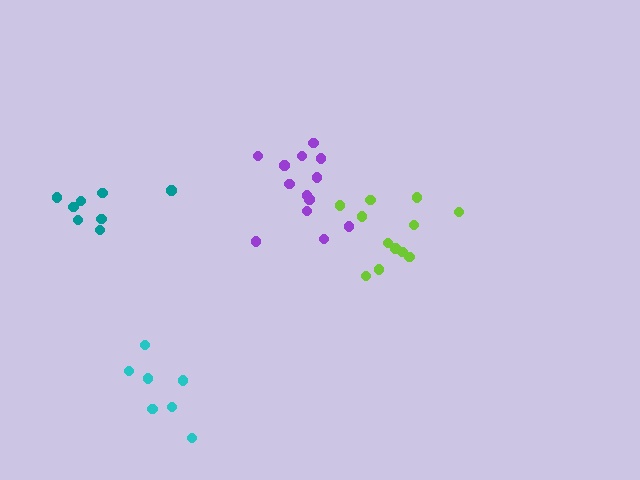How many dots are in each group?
Group 1: 8 dots, Group 2: 12 dots, Group 3: 13 dots, Group 4: 7 dots (40 total).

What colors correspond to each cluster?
The clusters are colored: teal, lime, purple, cyan.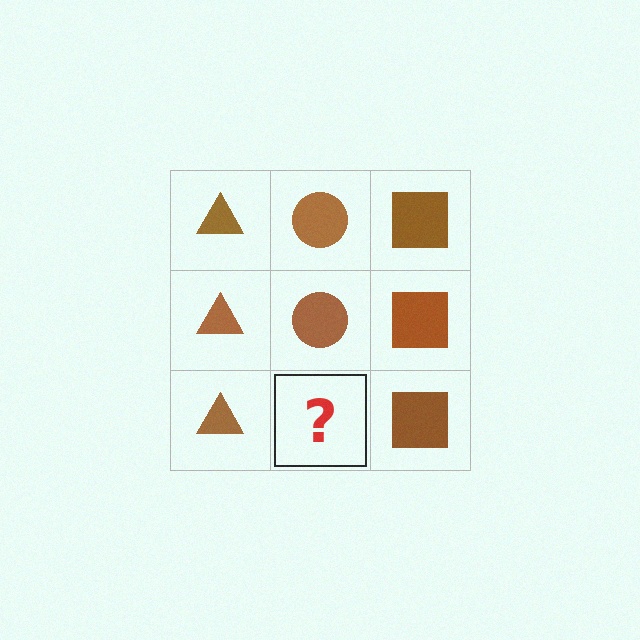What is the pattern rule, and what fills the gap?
The rule is that each column has a consistent shape. The gap should be filled with a brown circle.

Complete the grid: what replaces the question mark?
The question mark should be replaced with a brown circle.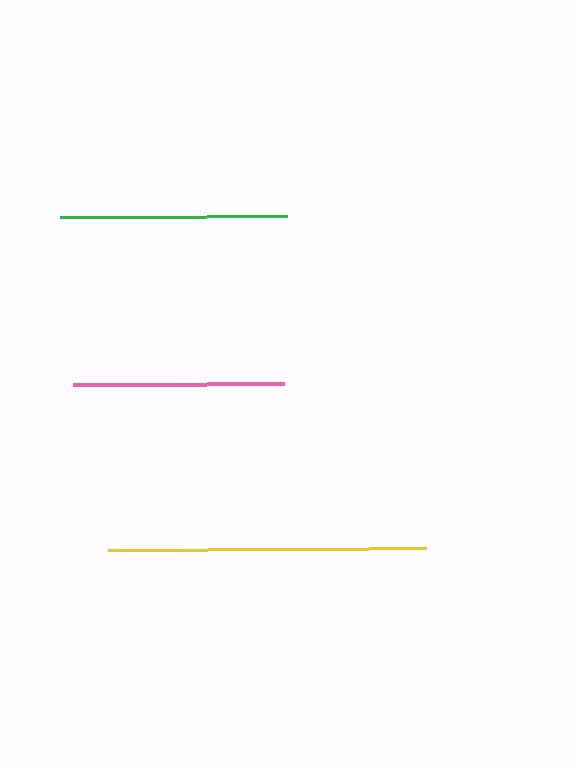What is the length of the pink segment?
The pink segment is approximately 211 pixels long.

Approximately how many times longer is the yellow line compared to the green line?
The yellow line is approximately 1.4 times the length of the green line.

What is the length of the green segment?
The green segment is approximately 228 pixels long.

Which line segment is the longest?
The yellow line is the longest at approximately 318 pixels.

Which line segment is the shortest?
The pink line is the shortest at approximately 211 pixels.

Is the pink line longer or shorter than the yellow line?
The yellow line is longer than the pink line.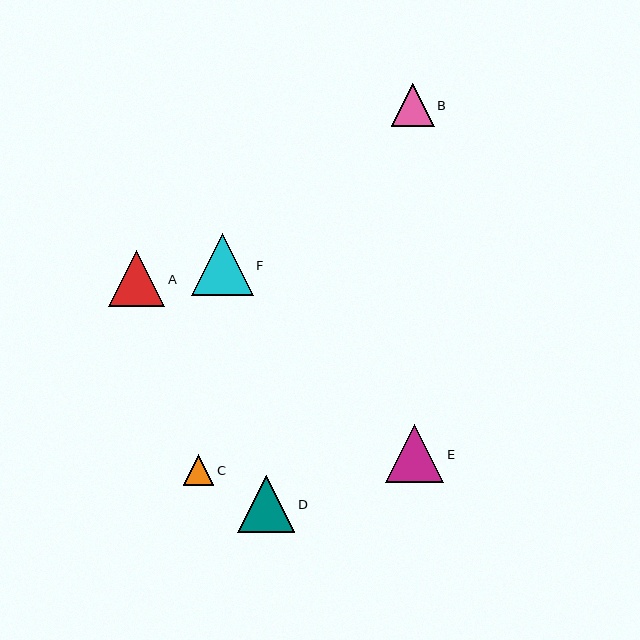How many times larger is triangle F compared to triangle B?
Triangle F is approximately 1.4 times the size of triangle B.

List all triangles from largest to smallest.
From largest to smallest: F, E, D, A, B, C.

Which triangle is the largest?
Triangle F is the largest with a size of approximately 62 pixels.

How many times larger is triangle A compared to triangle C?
Triangle A is approximately 1.8 times the size of triangle C.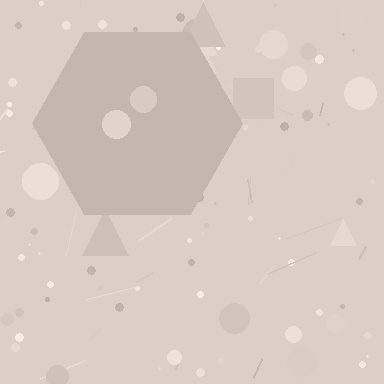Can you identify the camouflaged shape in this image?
The camouflaged shape is a hexagon.